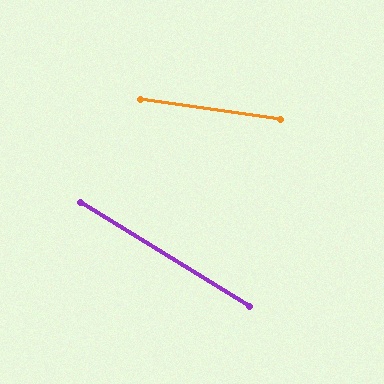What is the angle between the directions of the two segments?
Approximately 23 degrees.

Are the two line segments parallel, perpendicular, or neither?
Neither parallel nor perpendicular — they differ by about 23°.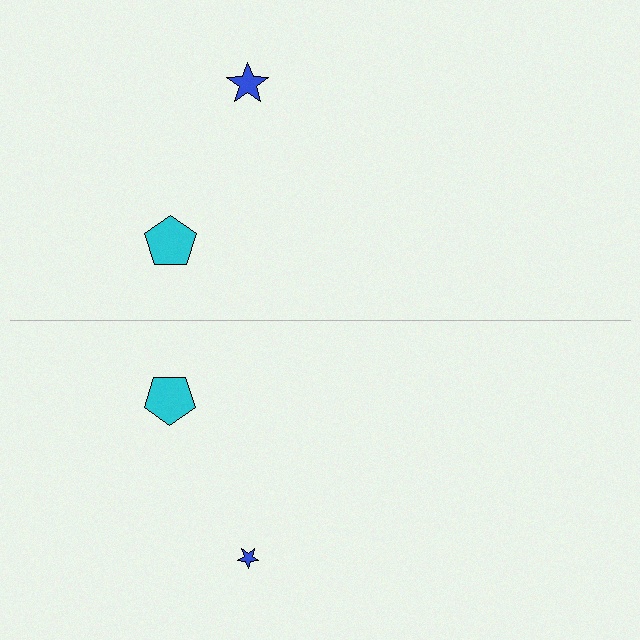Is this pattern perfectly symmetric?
No, the pattern is not perfectly symmetric. The blue star on the bottom side has a different size than its mirror counterpart.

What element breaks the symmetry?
The blue star on the bottom side has a different size than its mirror counterpart.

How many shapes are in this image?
There are 4 shapes in this image.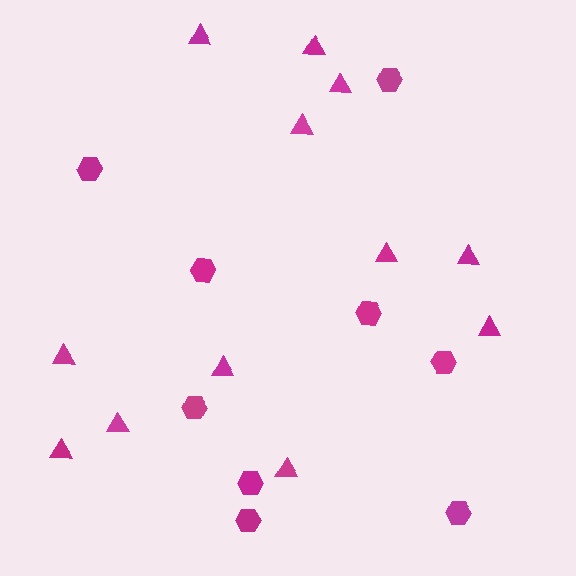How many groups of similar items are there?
There are 2 groups: one group of triangles (12) and one group of hexagons (9).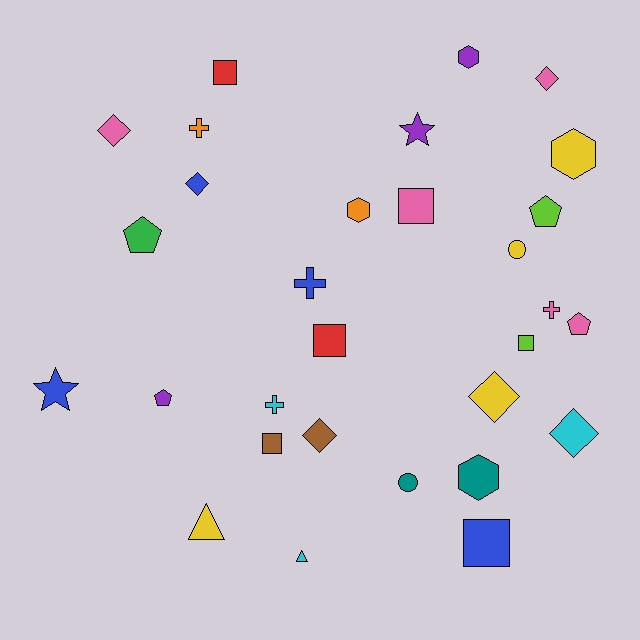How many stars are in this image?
There are 2 stars.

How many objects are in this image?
There are 30 objects.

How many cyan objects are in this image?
There are 3 cyan objects.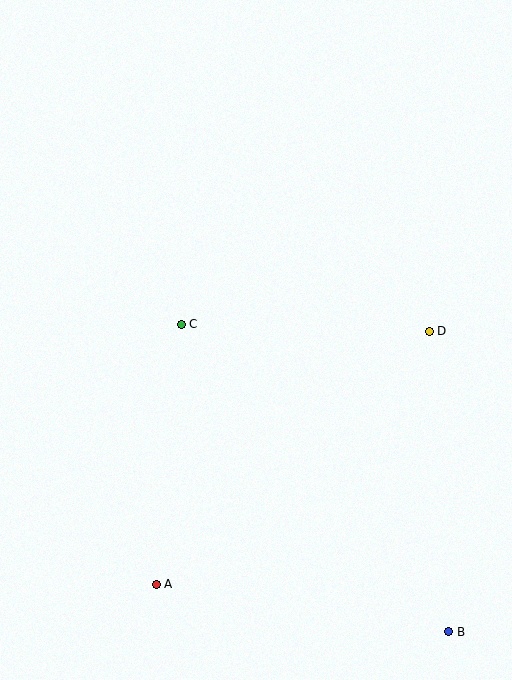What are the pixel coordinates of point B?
Point B is at (449, 632).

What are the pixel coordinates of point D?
Point D is at (429, 331).